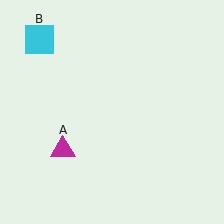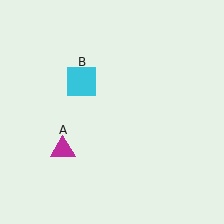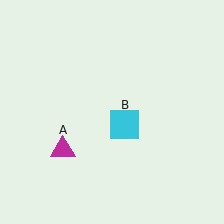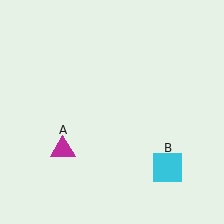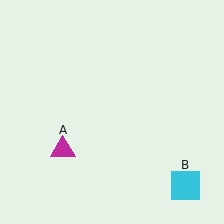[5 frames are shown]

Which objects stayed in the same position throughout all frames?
Magenta triangle (object A) remained stationary.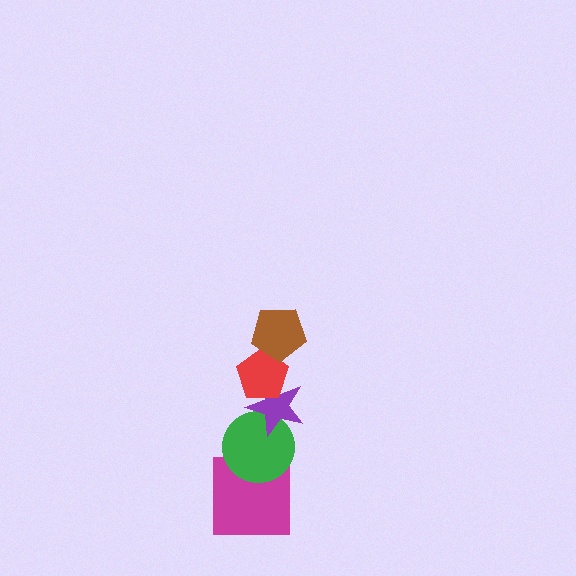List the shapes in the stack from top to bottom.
From top to bottom: the brown pentagon, the red pentagon, the purple star, the green circle, the magenta square.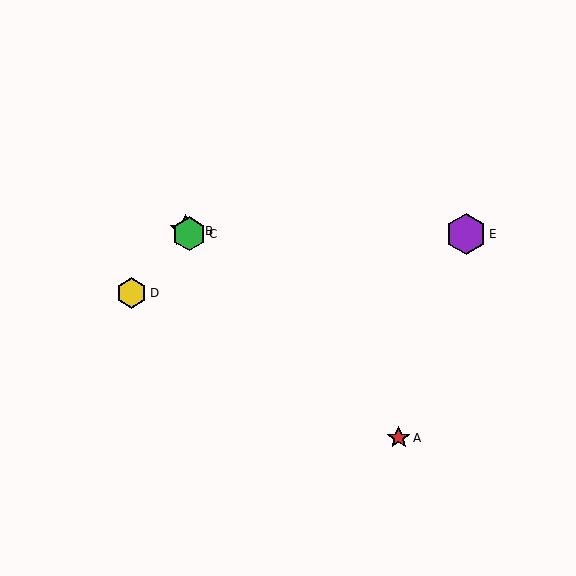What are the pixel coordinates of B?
Object B is at (186, 231).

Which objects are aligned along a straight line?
Objects A, B, C are aligned along a straight line.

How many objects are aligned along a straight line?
3 objects (A, B, C) are aligned along a straight line.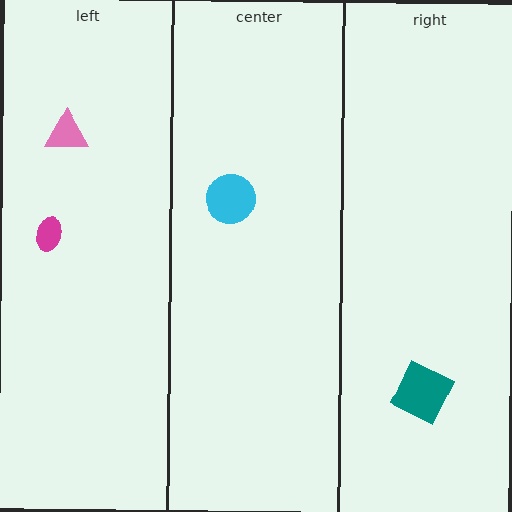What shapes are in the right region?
The teal square.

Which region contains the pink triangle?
The left region.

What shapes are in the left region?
The pink triangle, the magenta ellipse.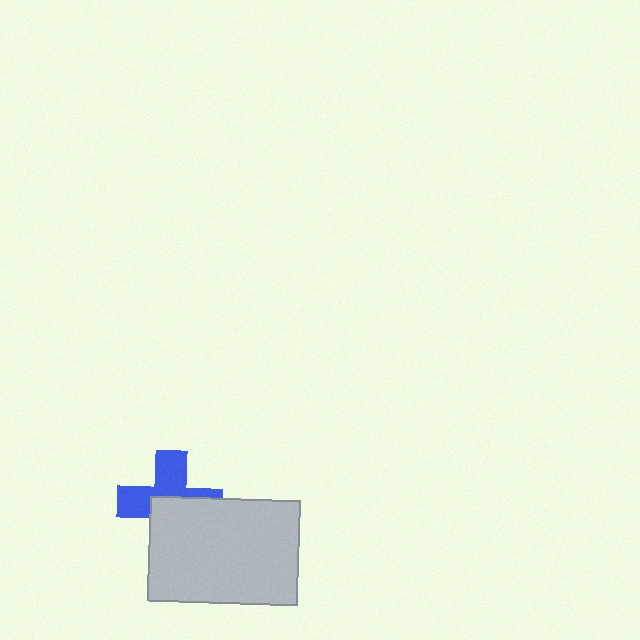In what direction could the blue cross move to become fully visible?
The blue cross could move toward the upper-left. That would shift it out from behind the light gray rectangle entirely.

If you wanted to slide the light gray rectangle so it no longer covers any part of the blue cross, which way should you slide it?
Slide it toward the lower-right — that is the most direct way to separate the two shapes.